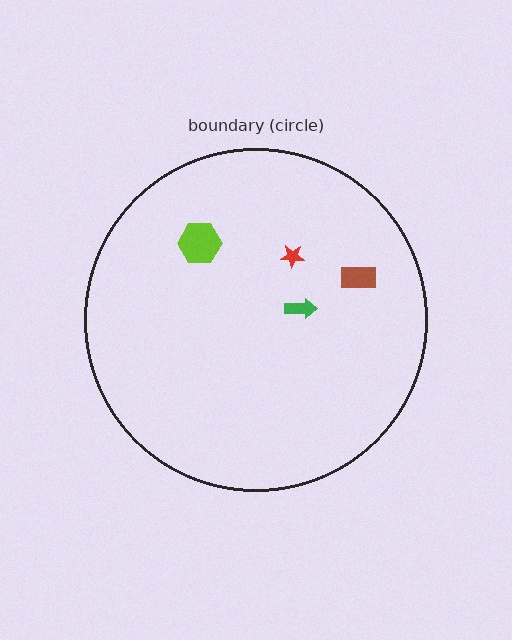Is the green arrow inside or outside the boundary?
Inside.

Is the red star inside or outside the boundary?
Inside.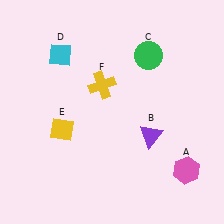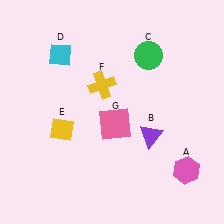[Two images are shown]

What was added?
A pink square (G) was added in Image 2.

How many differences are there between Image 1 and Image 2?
There is 1 difference between the two images.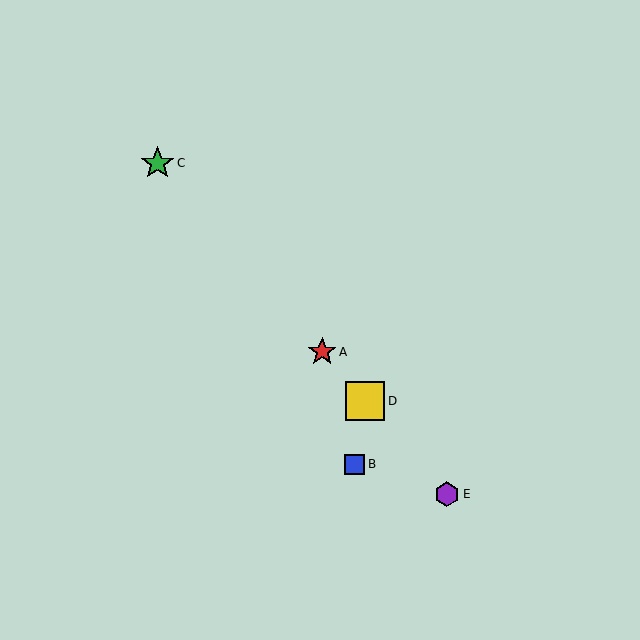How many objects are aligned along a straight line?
4 objects (A, C, D, E) are aligned along a straight line.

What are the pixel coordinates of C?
Object C is at (157, 163).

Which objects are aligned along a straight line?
Objects A, C, D, E are aligned along a straight line.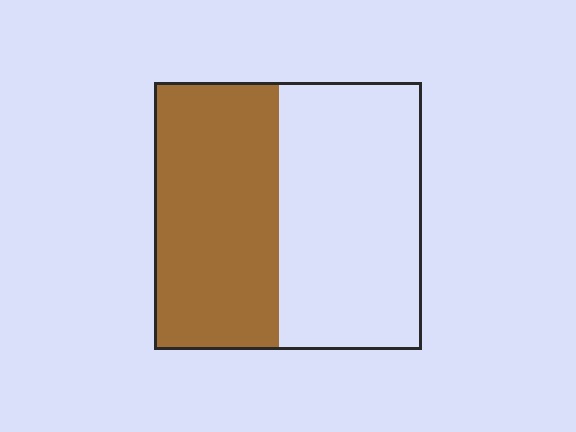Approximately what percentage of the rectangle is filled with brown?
Approximately 45%.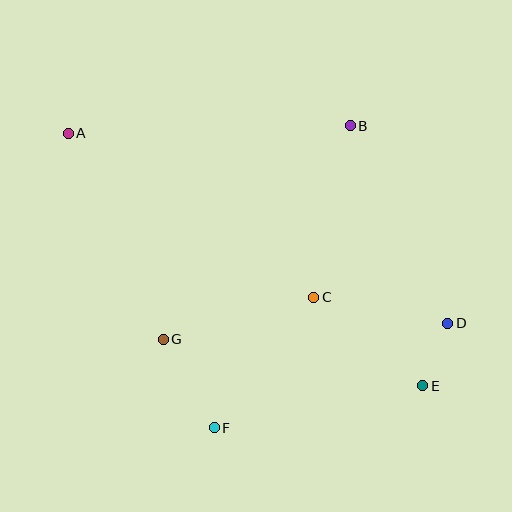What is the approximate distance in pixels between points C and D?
The distance between C and D is approximately 136 pixels.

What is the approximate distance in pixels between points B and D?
The distance between B and D is approximately 220 pixels.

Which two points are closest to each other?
Points D and E are closest to each other.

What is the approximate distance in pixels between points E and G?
The distance between E and G is approximately 264 pixels.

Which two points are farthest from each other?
Points A and E are farthest from each other.